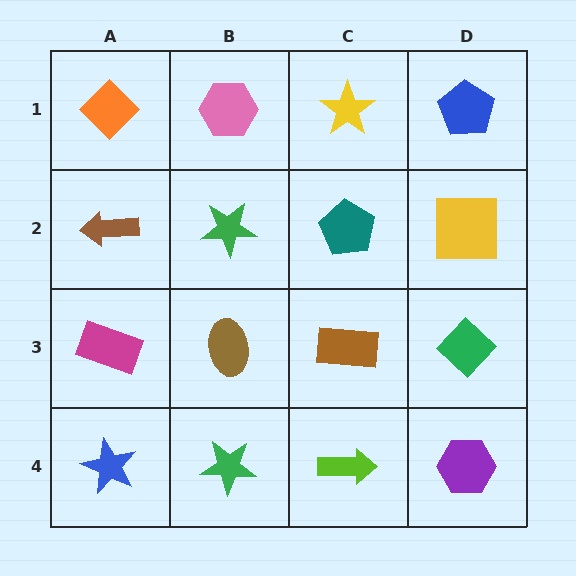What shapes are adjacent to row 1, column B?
A green star (row 2, column B), an orange diamond (row 1, column A), a yellow star (row 1, column C).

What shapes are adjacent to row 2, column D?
A blue pentagon (row 1, column D), a green diamond (row 3, column D), a teal pentagon (row 2, column C).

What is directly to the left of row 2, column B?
A brown arrow.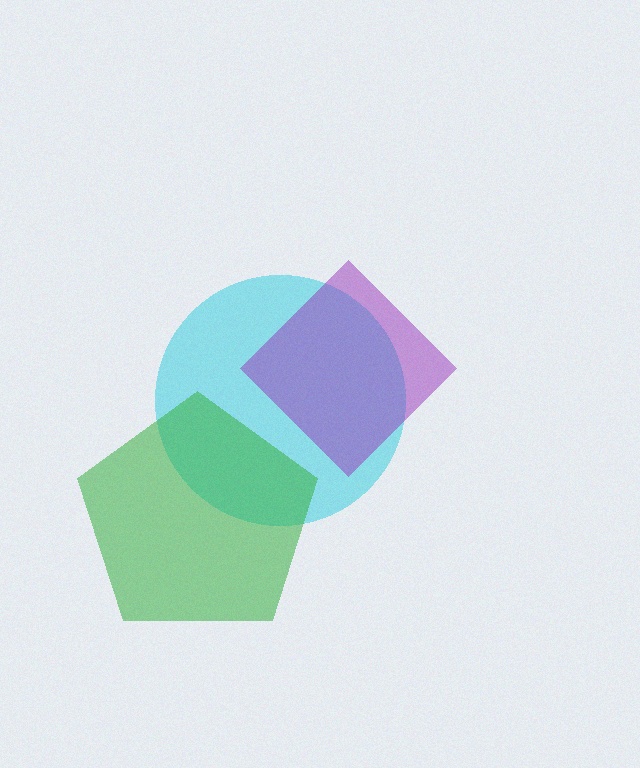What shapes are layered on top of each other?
The layered shapes are: a cyan circle, a green pentagon, a purple diamond.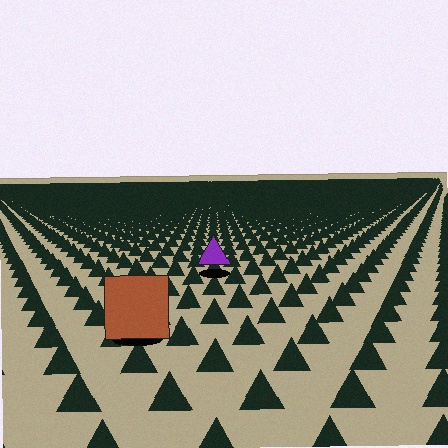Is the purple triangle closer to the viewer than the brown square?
No. The brown square is closer — you can tell from the texture gradient: the ground texture is coarser near it.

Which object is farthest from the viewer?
The purple triangle is farthest from the viewer. It appears smaller and the ground texture around it is denser.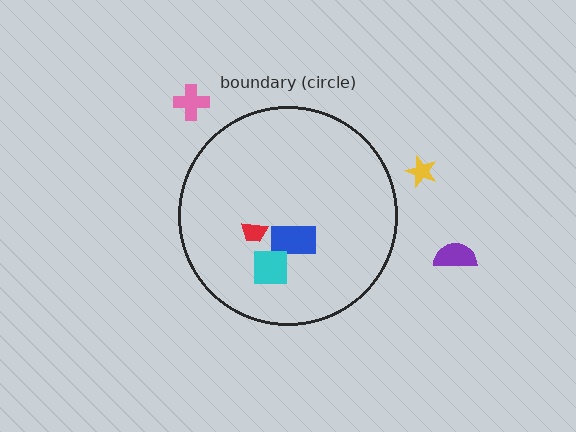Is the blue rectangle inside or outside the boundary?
Inside.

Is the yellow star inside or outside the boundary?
Outside.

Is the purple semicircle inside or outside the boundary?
Outside.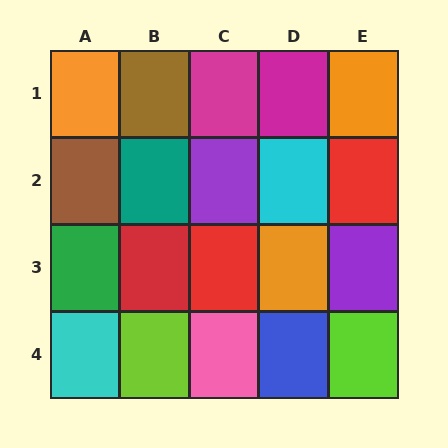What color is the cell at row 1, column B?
Brown.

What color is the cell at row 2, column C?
Purple.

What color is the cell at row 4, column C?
Pink.